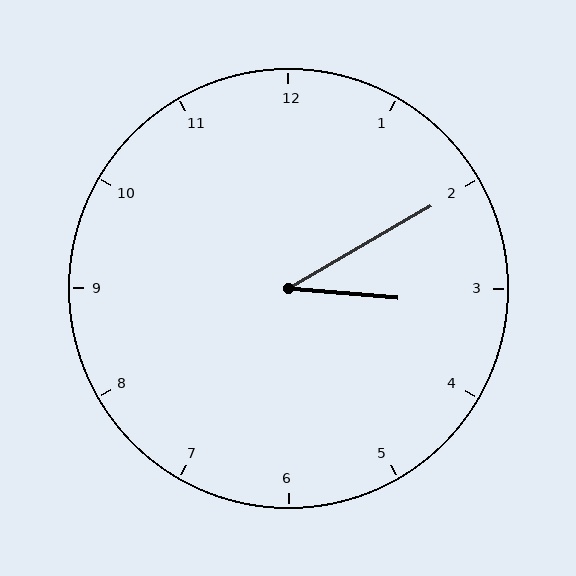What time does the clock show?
3:10.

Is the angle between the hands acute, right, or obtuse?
It is acute.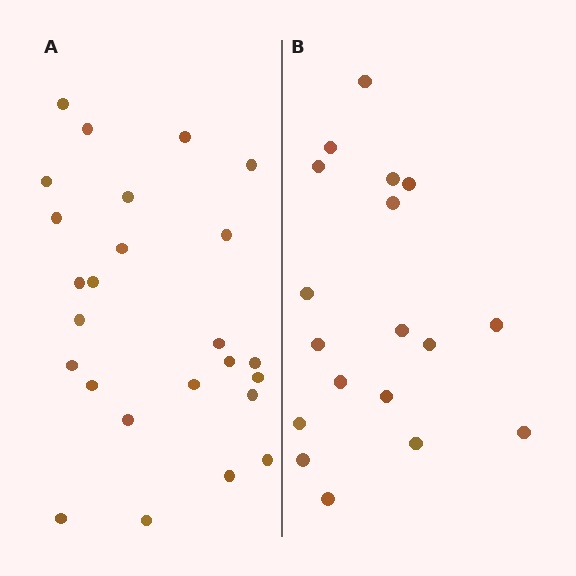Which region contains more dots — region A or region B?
Region A (the left region) has more dots.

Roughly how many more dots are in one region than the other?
Region A has roughly 8 or so more dots than region B.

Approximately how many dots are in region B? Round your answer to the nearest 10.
About 20 dots. (The exact count is 18, which rounds to 20.)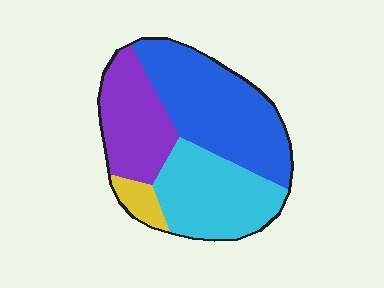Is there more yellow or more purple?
Purple.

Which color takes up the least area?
Yellow, at roughly 5%.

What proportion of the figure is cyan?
Cyan takes up between a sixth and a third of the figure.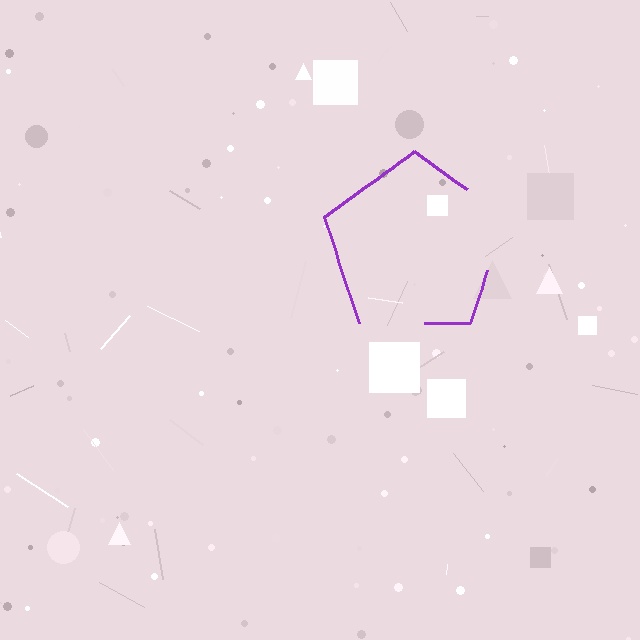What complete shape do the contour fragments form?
The contour fragments form a pentagon.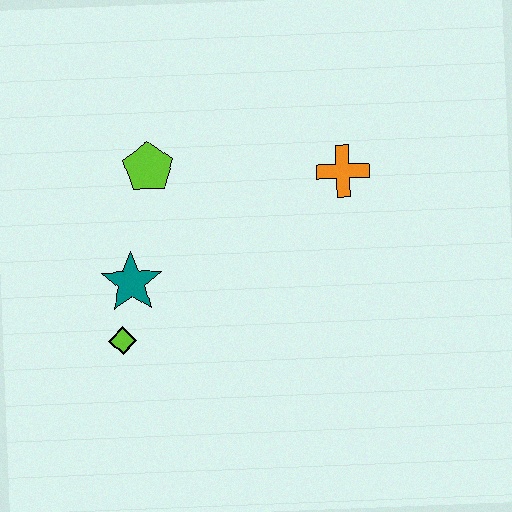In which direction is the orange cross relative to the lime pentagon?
The orange cross is to the right of the lime pentagon.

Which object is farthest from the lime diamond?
The orange cross is farthest from the lime diamond.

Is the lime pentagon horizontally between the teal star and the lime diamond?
No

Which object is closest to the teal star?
The lime diamond is closest to the teal star.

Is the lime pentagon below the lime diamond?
No